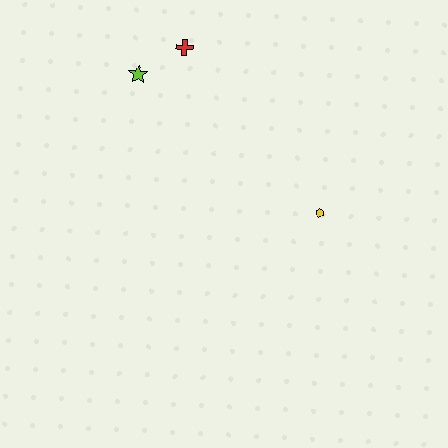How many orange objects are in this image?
There are no orange objects.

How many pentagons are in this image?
There are no pentagons.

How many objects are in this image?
There are 3 objects.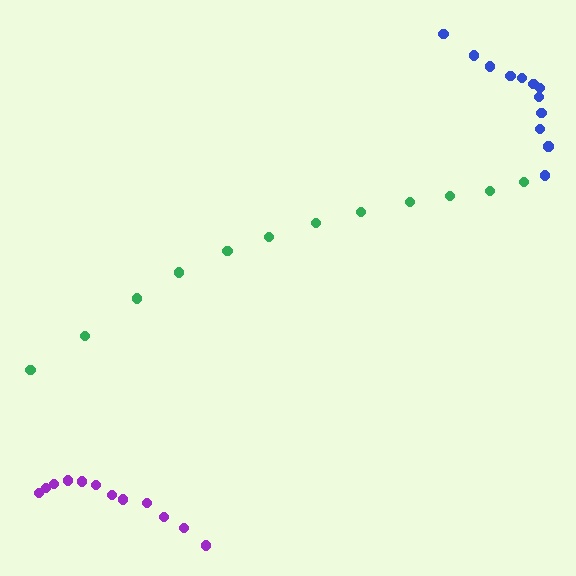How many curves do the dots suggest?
There are 3 distinct paths.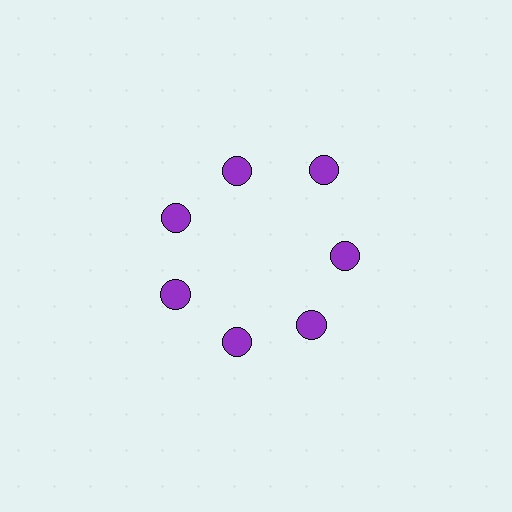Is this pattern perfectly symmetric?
No. The 7 purple circles are arranged in a ring, but one element near the 1 o'clock position is pushed outward from the center, breaking the 7-fold rotational symmetry.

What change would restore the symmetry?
The symmetry would be restored by moving it inward, back onto the ring so that all 7 circles sit at equal angles and equal distance from the center.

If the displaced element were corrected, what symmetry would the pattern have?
It would have 7-fold rotational symmetry — the pattern would map onto itself every 51 degrees.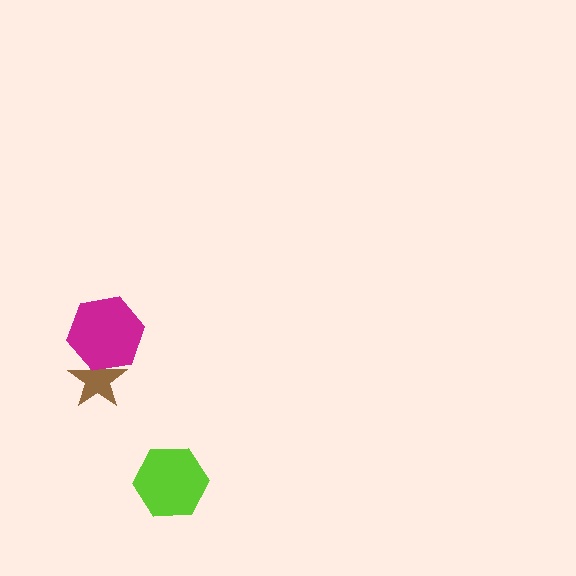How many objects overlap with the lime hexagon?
0 objects overlap with the lime hexagon.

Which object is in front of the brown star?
The magenta hexagon is in front of the brown star.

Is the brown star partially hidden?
Yes, it is partially covered by another shape.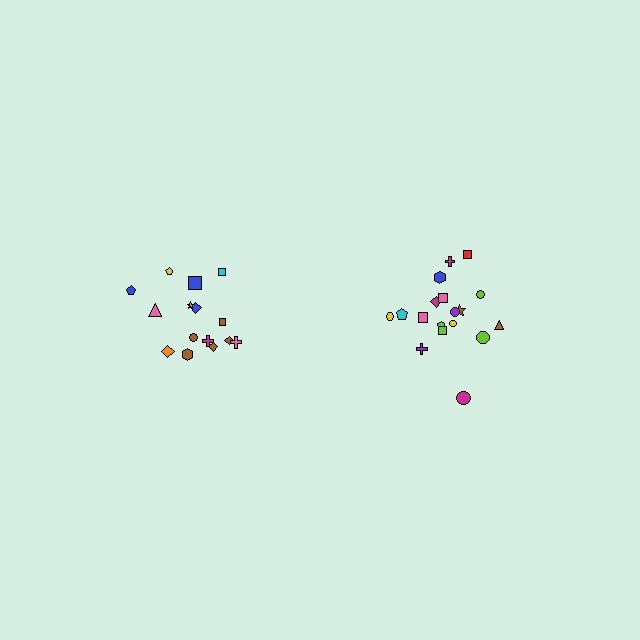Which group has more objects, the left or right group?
The right group.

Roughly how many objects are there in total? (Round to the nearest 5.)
Roughly 35 objects in total.